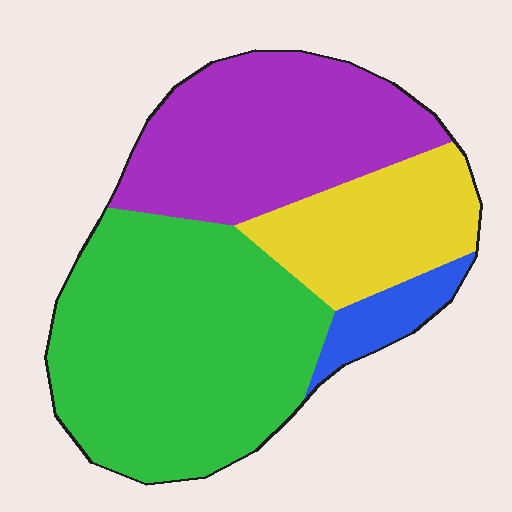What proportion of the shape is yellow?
Yellow covers 18% of the shape.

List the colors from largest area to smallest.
From largest to smallest: green, purple, yellow, blue.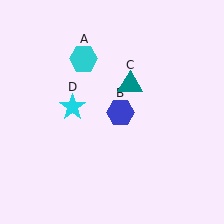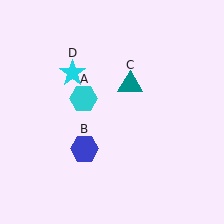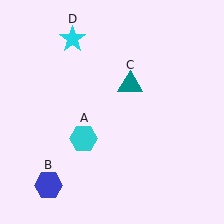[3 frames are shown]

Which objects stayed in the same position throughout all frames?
Teal triangle (object C) remained stationary.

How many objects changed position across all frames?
3 objects changed position: cyan hexagon (object A), blue hexagon (object B), cyan star (object D).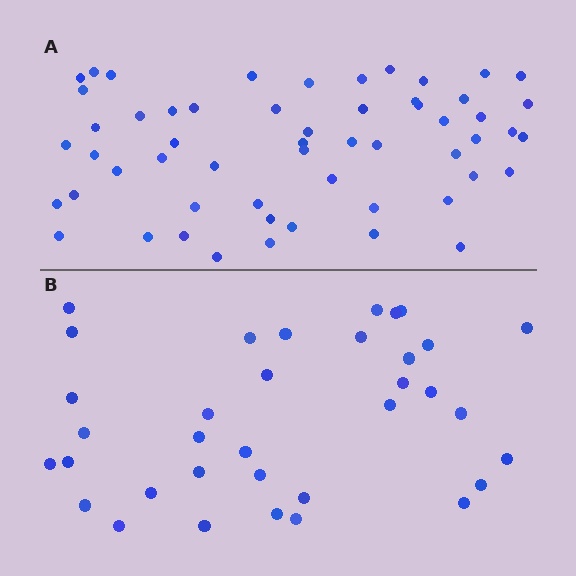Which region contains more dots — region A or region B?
Region A (the top region) has more dots.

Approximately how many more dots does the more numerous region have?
Region A has approximately 20 more dots than region B.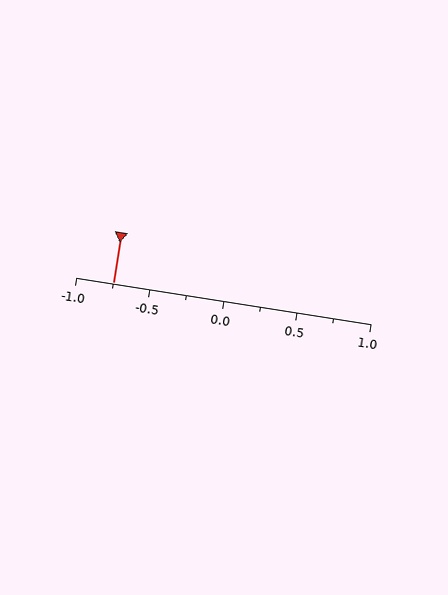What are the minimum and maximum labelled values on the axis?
The axis runs from -1.0 to 1.0.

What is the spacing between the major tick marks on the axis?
The major ticks are spaced 0.5 apart.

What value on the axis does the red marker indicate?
The marker indicates approximately -0.75.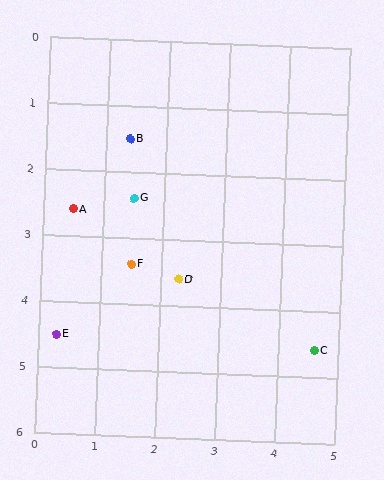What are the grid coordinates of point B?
Point B is at approximately (1.4, 1.5).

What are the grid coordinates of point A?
Point A is at approximately (0.5, 2.6).